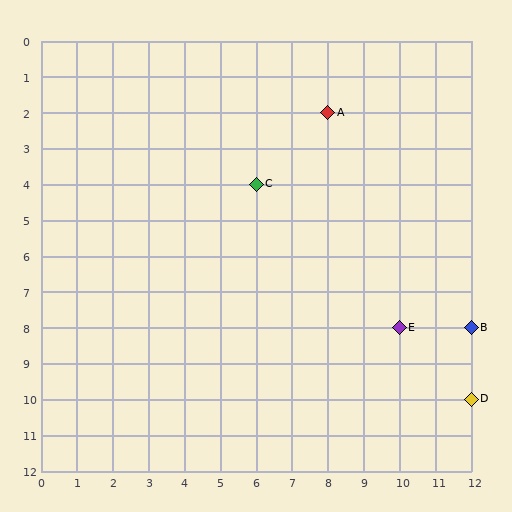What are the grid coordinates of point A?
Point A is at grid coordinates (8, 2).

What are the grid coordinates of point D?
Point D is at grid coordinates (12, 10).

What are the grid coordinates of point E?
Point E is at grid coordinates (10, 8).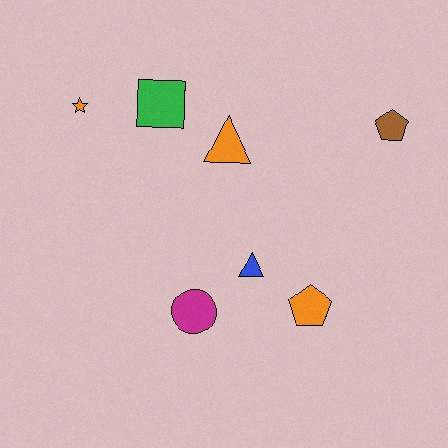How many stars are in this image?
There is 1 star.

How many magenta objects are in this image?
There is 1 magenta object.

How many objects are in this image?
There are 7 objects.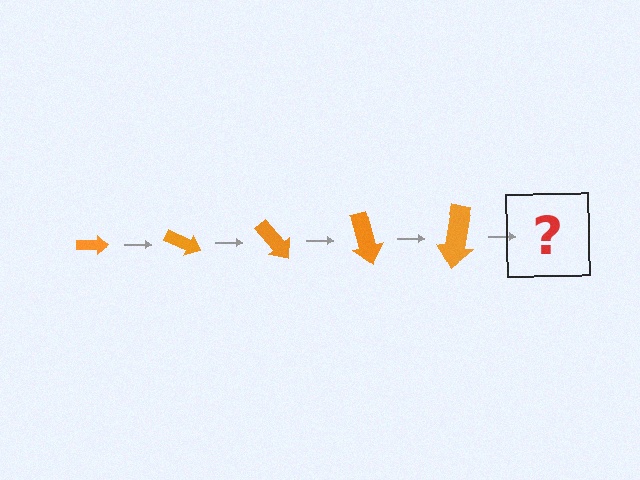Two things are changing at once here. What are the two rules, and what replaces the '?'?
The two rules are that the arrow grows larger each step and it rotates 25 degrees each step. The '?' should be an arrow, larger than the previous one and rotated 125 degrees from the start.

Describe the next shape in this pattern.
It should be an arrow, larger than the previous one and rotated 125 degrees from the start.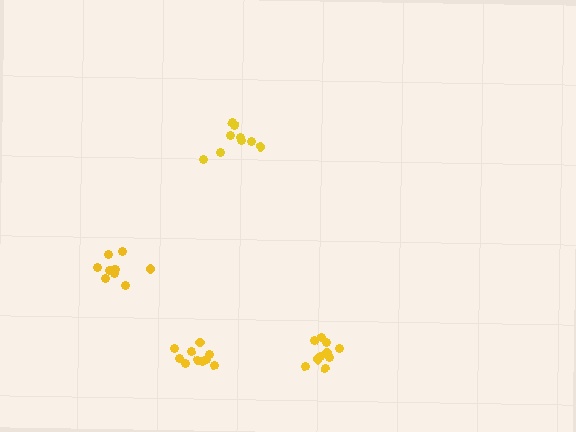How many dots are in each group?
Group 1: 10 dots, Group 2: 10 dots, Group 3: 10 dots, Group 4: 9 dots (39 total).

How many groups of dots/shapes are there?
There are 4 groups.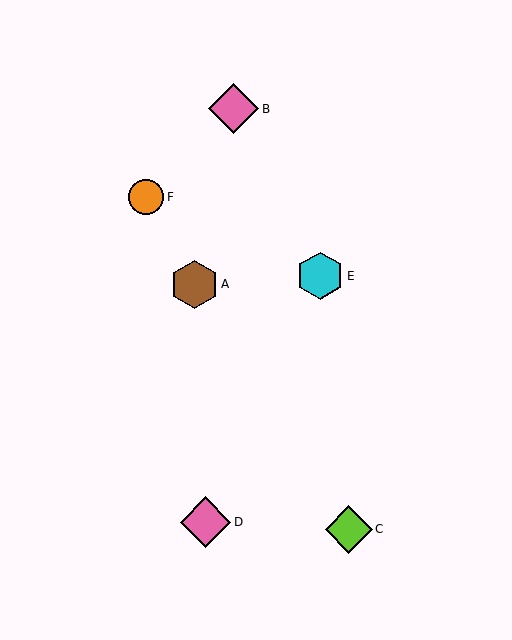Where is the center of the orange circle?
The center of the orange circle is at (146, 197).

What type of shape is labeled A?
Shape A is a brown hexagon.